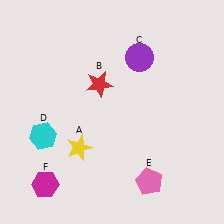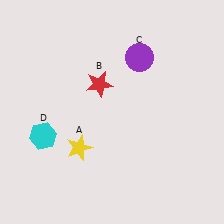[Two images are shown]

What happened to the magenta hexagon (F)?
The magenta hexagon (F) was removed in Image 2. It was in the bottom-left area of Image 1.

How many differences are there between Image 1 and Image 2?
There are 2 differences between the two images.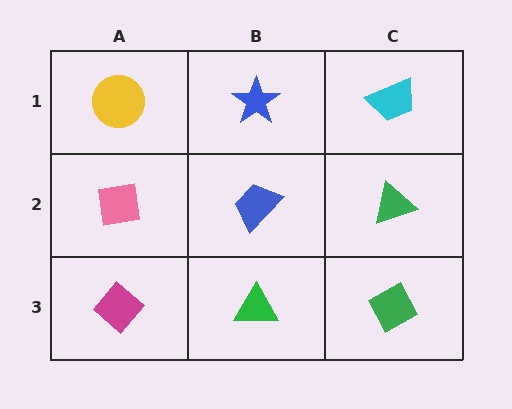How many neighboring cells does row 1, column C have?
2.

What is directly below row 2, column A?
A magenta diamond.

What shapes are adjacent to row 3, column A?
A pink square (row 2, column A), a green triangle (row 3, column B).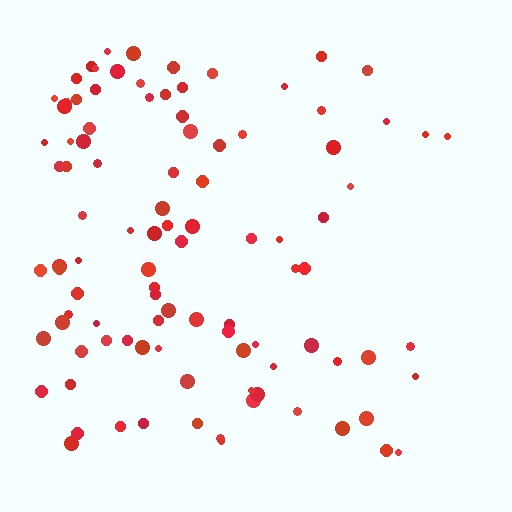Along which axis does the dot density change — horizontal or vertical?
Horizontal.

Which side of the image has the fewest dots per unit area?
The right.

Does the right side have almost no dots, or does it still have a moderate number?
Still a moderate number, just noticeably fewer than the left.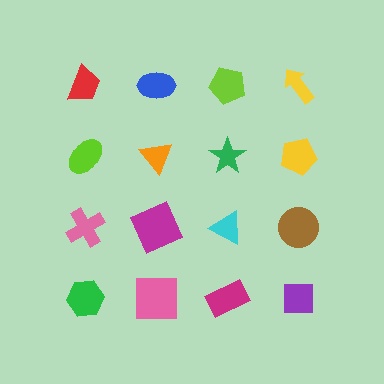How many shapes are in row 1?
4 shapes.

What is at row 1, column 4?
A yellow arrow.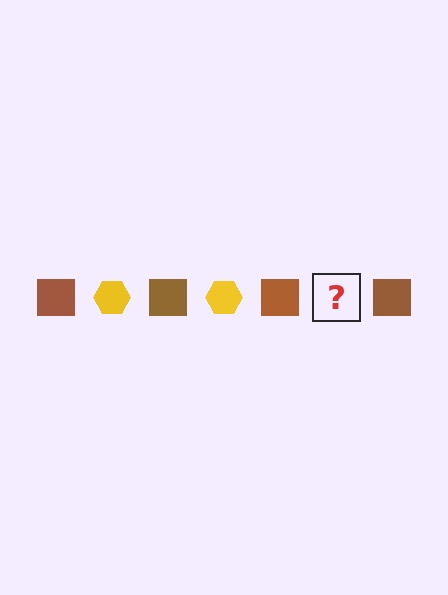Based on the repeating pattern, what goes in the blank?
The blank should be a yellow hexagon.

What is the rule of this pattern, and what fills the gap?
The rule is that the pattern alternates between brown square and yellow hexagon. The gap should be filled with a yellow hexagon.